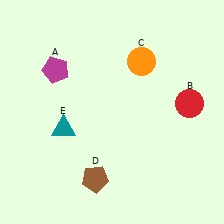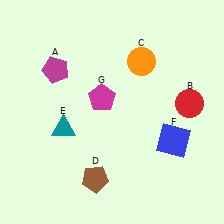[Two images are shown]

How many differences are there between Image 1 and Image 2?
There are 2 differences between the two images.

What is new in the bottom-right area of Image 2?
A blue square (F) was added in the bottom-right area of Image 2.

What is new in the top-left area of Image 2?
A magenta pentagon (G) was added in the top-left area of Image 2.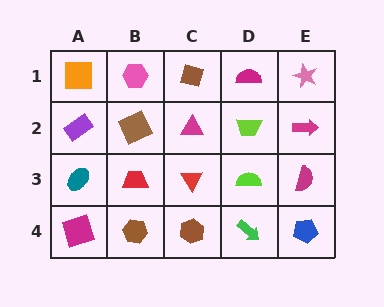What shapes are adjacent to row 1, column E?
A magenta arrow (row 2, column E), a magenta semicircle (row 1, column D).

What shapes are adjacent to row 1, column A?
A purple rectangle (row 2, column A), a pink hexagon (row 1, column B).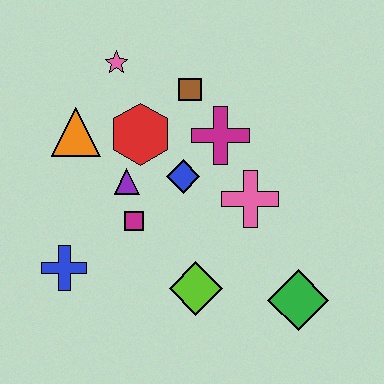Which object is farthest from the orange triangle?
The green diamond is farthest from the orange triangle.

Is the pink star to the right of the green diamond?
No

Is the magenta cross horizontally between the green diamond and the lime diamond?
Yes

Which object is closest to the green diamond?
The lime diamond is closest to the green diamond.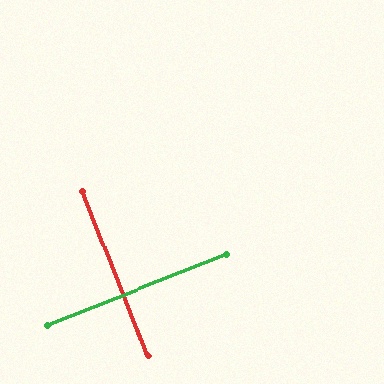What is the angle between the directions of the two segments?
Approximately 90 degrees.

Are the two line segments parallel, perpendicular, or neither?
Perpendicular — they meet at approximately 90°.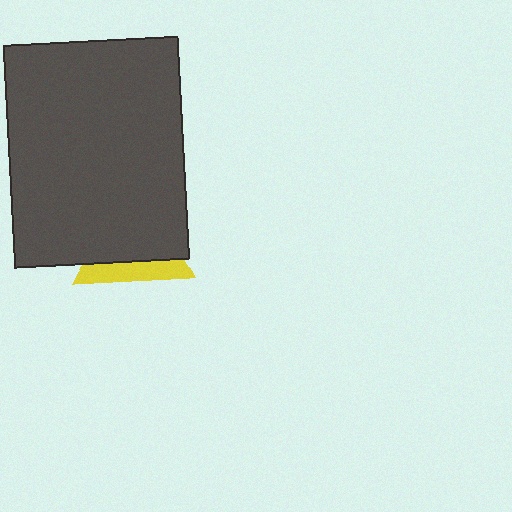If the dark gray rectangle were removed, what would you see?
You would see the complete yellow triangle.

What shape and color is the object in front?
The object in front is a dark gray rectangle.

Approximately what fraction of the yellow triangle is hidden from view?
Roughly 66% of the yellow triangle is hidden behind the dark gray rectangle.